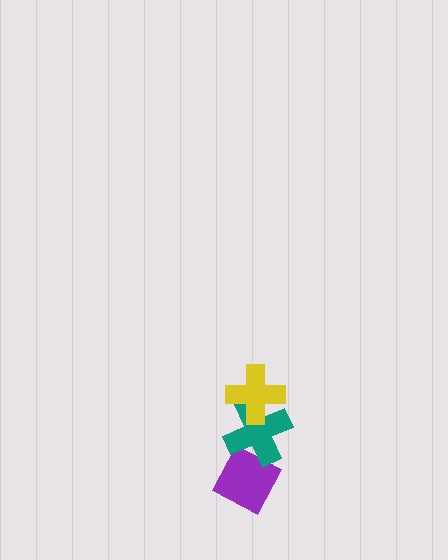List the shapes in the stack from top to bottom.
From top to bottom: the yellow cross, the teal cross, the purple diamond.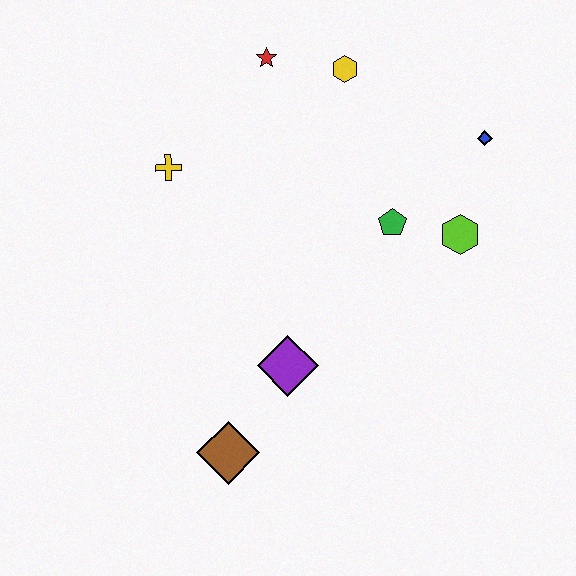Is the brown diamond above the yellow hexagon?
No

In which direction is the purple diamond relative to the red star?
The purple diamond is below the red star.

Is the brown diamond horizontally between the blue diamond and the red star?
No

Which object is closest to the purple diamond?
The brown diamond is closest to the purple diamond.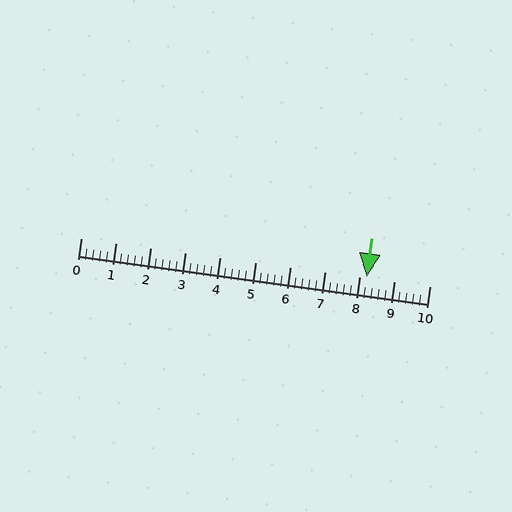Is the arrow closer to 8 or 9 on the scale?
The arrow is closer to 8.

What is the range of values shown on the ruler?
The ruler shows values from 0 to 10.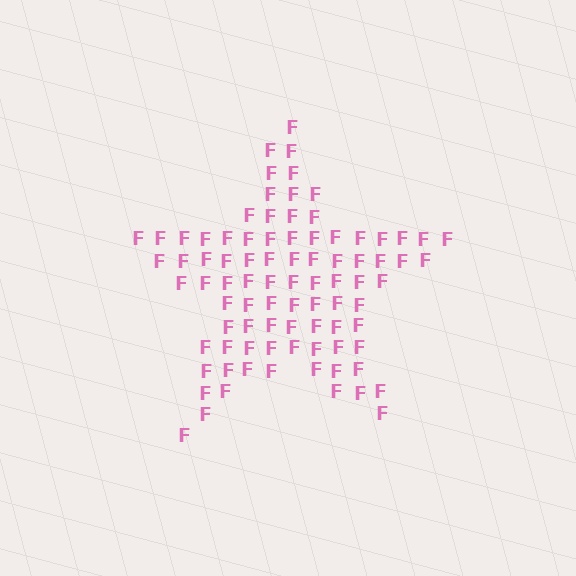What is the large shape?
The large shape is a star.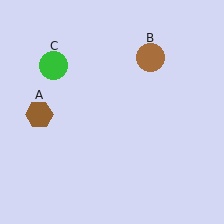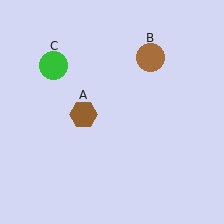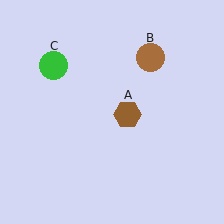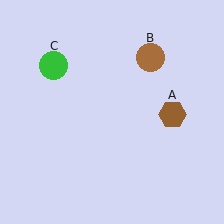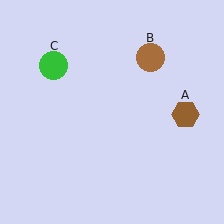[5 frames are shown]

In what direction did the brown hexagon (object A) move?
The brown hexagon (object A) moved right.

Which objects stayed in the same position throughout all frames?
Brown circle (object B) and green circle (object C) remained stationary.